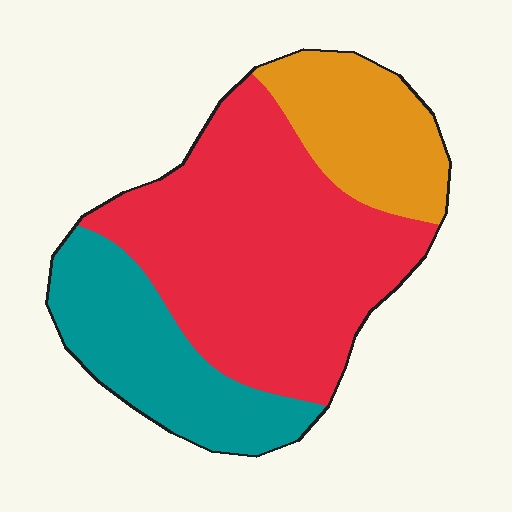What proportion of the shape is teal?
Teal takes up about one quarter (1/4) of the shape.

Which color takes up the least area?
Orange, at roughly 20%.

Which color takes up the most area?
Red, at roughly 55%.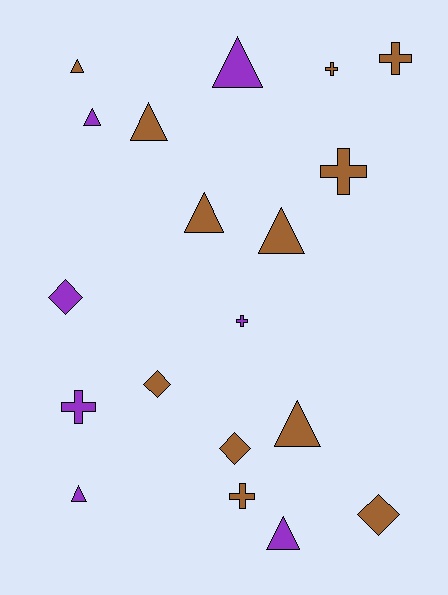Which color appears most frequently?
Brown, with 12 objects.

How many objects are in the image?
There are 19 objects.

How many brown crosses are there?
There are 4 brown crosses.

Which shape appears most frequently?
Triangle, with 9 objects.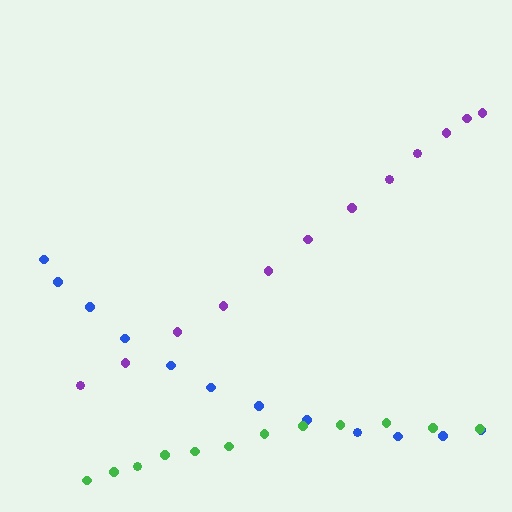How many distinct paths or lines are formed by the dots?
There are 3 distinct paths.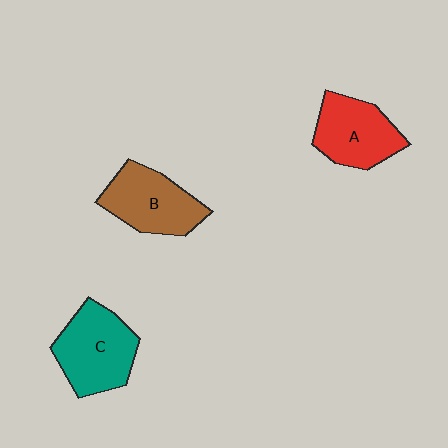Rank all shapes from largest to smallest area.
From largest to smallest: C (teal), B (brown), A (red).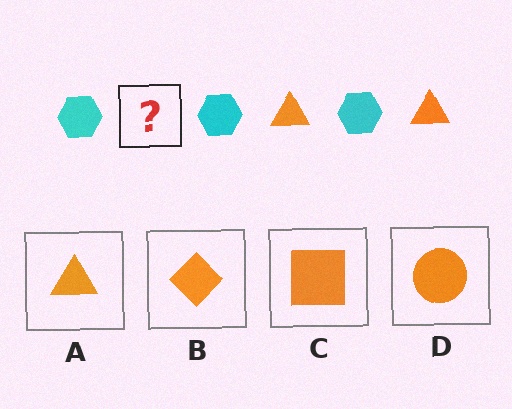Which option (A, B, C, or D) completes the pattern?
A.